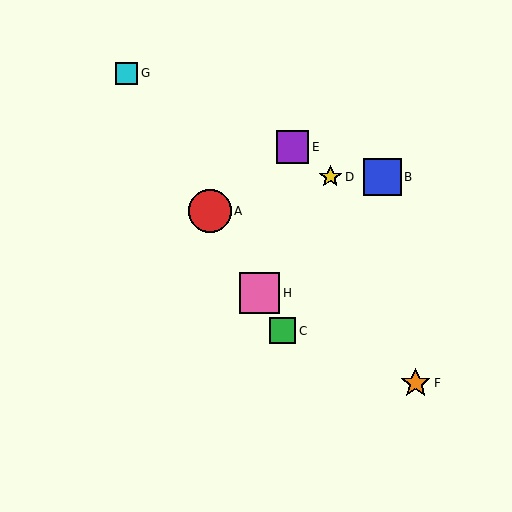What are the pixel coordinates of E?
Object E is at (292, 147).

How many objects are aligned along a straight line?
4 objects (A, C, G, H) are aligned along a straight line.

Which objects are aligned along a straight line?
Objects A, C, G, H are aligned along a straight line.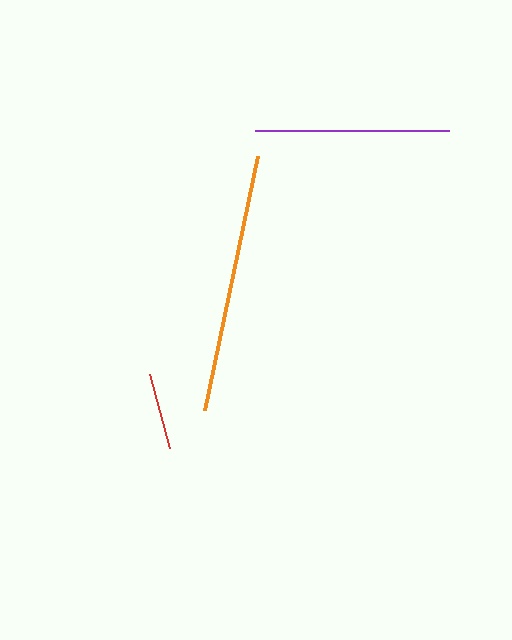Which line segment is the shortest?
The red line is the shortest at approximately 76 pixels.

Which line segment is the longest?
The orange line is the longest at approximately 260 pixels.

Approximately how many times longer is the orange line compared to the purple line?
The orange line is approximately 1.3 times the length of the purple line.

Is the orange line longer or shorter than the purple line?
The orange line is longer than the purple line.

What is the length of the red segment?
The red segment is approximately 76 pixels long.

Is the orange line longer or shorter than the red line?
The orange line is longer than the red line.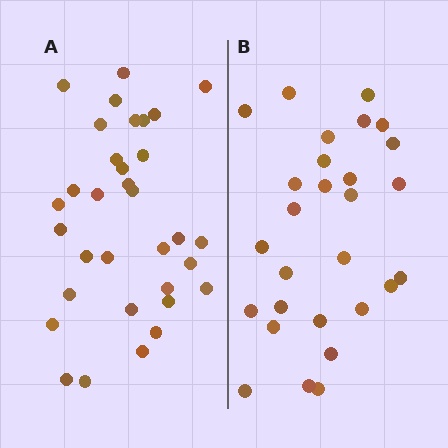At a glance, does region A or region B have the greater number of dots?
Region A (the left region) has more dots.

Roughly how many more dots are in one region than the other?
Region A has about 5 more dots than region B.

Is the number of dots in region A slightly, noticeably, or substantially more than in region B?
Region A has only slightly more — the two regions are fairly close. The ratio is roughly 1.2 to 1.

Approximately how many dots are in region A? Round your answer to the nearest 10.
About 30 dots. (The exact count is 33, which rounds to 30.)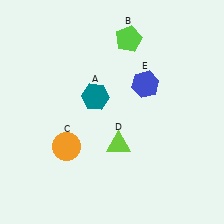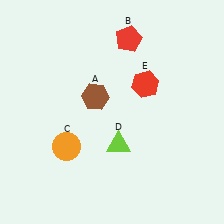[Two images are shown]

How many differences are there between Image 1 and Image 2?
There are 3 differences between the two images.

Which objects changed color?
A changed from teal to brown. B changed from lime to red. E changed from blue to red.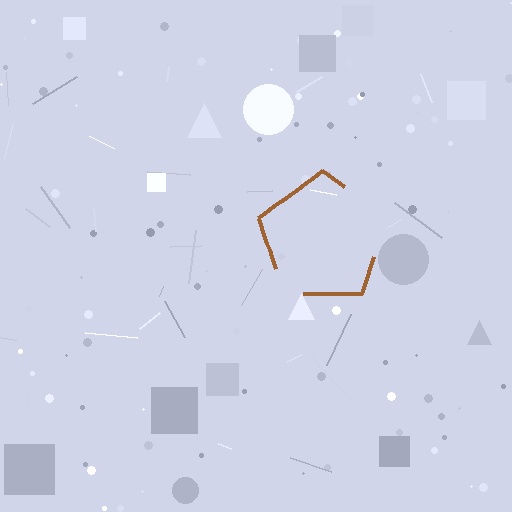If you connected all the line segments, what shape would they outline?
They would outline a pentagon.